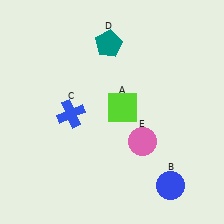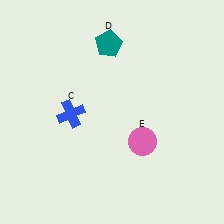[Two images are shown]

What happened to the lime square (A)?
The lime square (A) was removed in Image 2. It was in the top-right area of Image 1.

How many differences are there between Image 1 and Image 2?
There are 2 differences between the two images.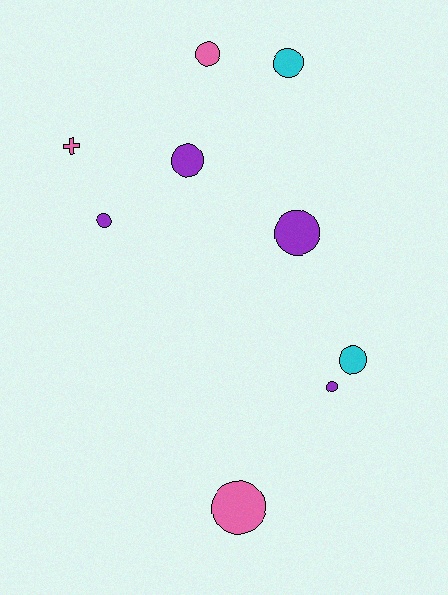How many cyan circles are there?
There are 2 cyan circles.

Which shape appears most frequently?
Circle, with 8 objects.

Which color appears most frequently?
Purple, with 4 objects.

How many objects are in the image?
There are 9 objects.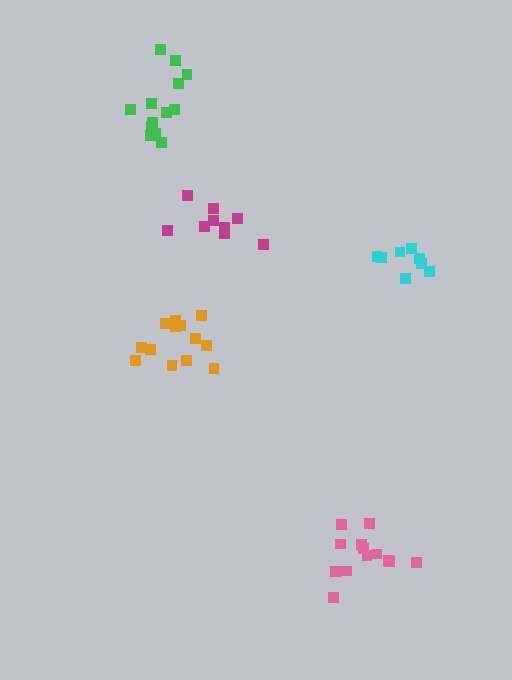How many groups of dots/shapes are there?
There are 5 groups.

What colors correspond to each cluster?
The clusters are colored: orange, cyan, magenta, pink, green.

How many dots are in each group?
Group 1: 13 dots, Group 2: 8 dots, Group 3: 9 dots, Group 4: 13 dots, Group 5: 13 dots (56 total).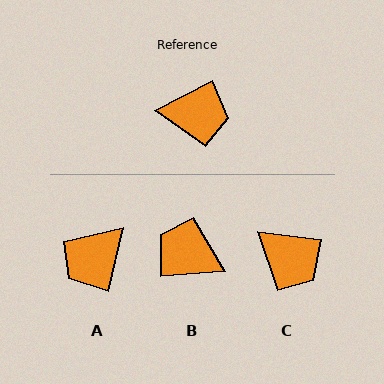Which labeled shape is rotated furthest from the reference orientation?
B, about 156 degrees away.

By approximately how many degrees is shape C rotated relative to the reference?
Approximately 35 degrees clockwise.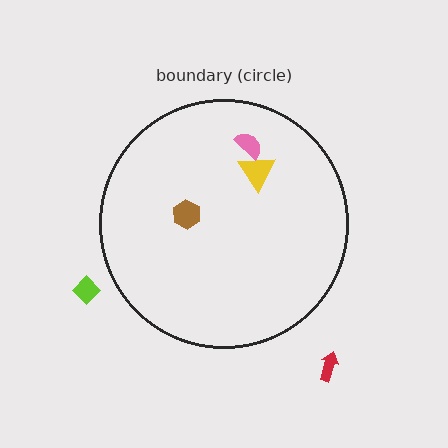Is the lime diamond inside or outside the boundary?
Outside.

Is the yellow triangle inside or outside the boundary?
Inside.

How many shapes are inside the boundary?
3 inside, 2 outside.